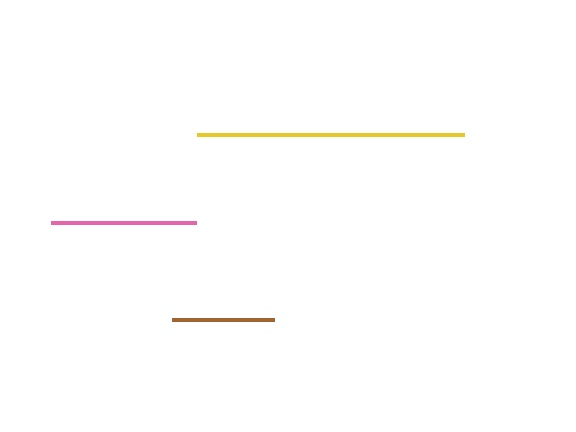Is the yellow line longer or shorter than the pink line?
The yellow line is longer than the pink line.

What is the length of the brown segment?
The brown segment is approximately 102 pixels long.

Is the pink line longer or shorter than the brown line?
The pink line is longer than the brown line.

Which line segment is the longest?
The yellow line is the longest at approximately 267 pixels.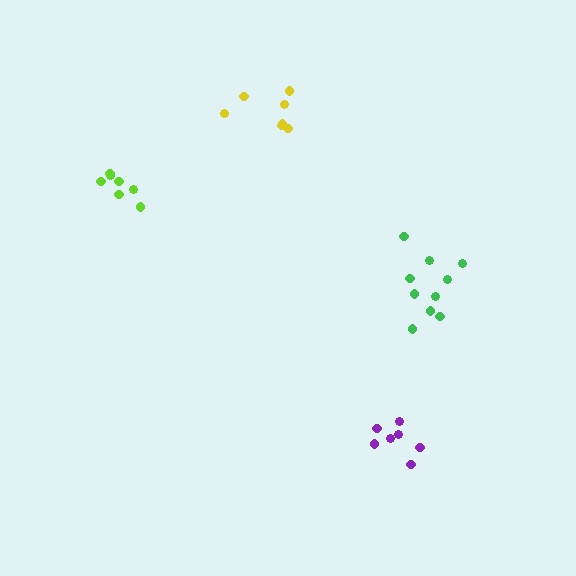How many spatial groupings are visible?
There are 4 spatial groupings.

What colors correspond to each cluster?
The clusters are colored: purple, lime, yellow, green.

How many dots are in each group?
Group 1: 7 dots, Group 2: 7 dots, Group 3: 7 dots, Group 4: 10 dots (31 total).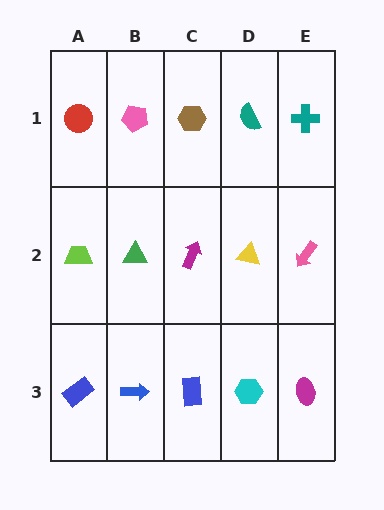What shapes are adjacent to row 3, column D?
A yellow triangle (row 2, column D), a blue rectangle (row 3, column C), a magenta ellipse (row 3, column E).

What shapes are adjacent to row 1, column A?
A lime trapezoid (row 2, column A), a pink pentagon (row 1, column B).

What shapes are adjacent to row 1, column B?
A green triangle (row 2, column B), a red circle (row 1, column A), a brown hexagon (row 1, column C).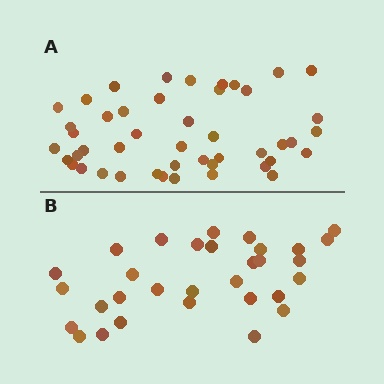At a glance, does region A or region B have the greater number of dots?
Region A (the top region) has more dots.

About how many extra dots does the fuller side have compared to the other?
Region A has approximately 15 more dots than region B.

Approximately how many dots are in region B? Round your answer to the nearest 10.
About 30 dots. (The exact count is 31, which rounds to 30.)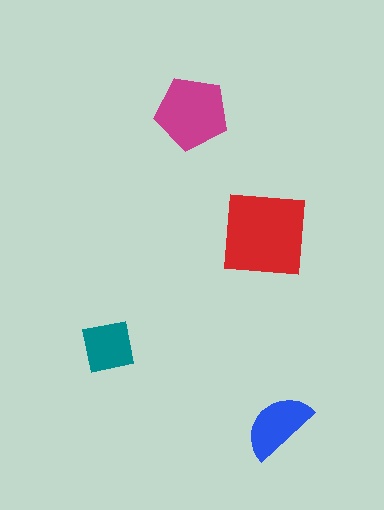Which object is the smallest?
The teal square.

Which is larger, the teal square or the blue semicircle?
The blue semicircle.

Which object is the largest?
The red square.